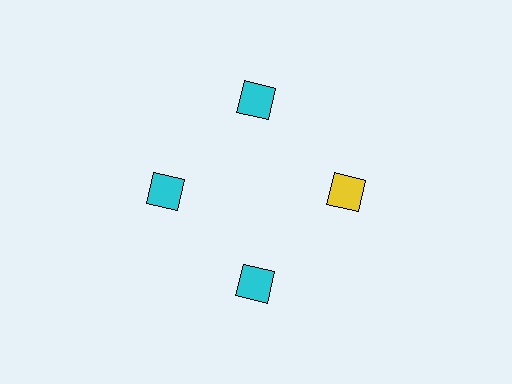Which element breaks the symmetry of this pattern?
The yellow diamond at roughly the 3 o'clock position breaks the symmetry. All other shapes are cyan diamonds.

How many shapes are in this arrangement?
There are 4 shapes arranged in a ring pattern.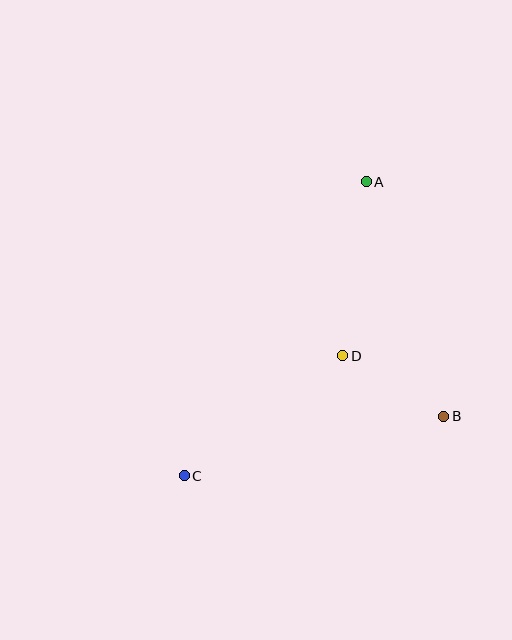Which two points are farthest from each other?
Points A and C are farthest from each other.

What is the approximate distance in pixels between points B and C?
The distance between B and C is approximately 266 pixels.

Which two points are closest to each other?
Points B and D are closest to each other.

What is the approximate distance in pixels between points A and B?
The distance between A and B is approximately 247 pixels.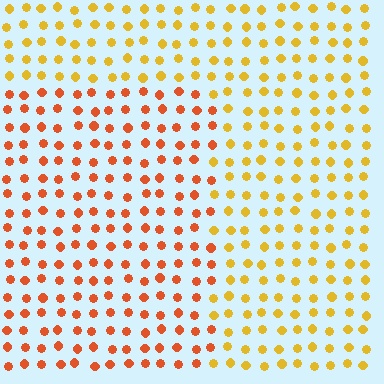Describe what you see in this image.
The image is filled with small yellow elements in a uniform arrangement. A rectangle-shaped region is visible where the elements are tinted to a slightly different hue, forming a subtle color boundary.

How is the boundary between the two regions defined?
The boundary is defined purely by a slight shift in hue (about 33 degrees). Spacing, size, and orientation are identical on both sides.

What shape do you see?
I see a rectangle.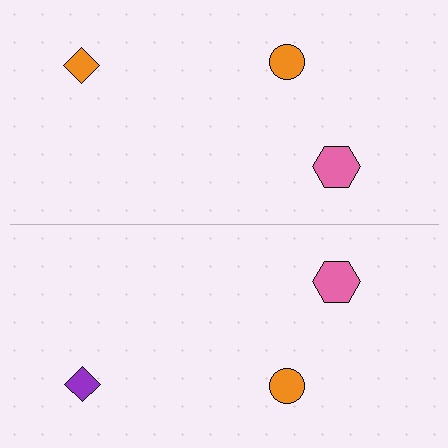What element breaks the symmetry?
The purple diamond on the bottom side breaks the symmetry — its mirror counterpart is orange.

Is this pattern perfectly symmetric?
No, the pattern is not perfectly symmetric. The purple diamond on the bottom side breaks the symmetry — its mirror counterpart is orange.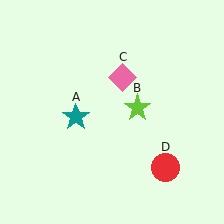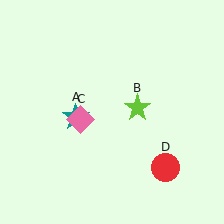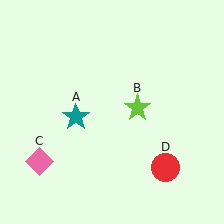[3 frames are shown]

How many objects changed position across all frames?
1 object changed position: pink diamond (object C).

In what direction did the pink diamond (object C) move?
The pink diamond (object C) moved down and to the left.